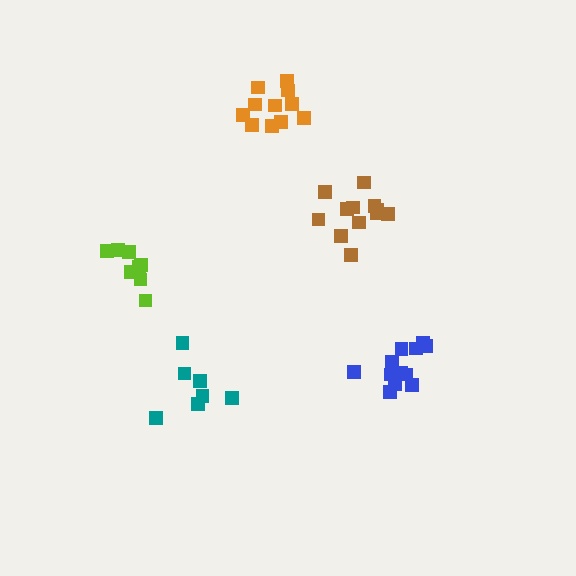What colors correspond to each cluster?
The clusters are colored: brown, teal, blue, orange, lime.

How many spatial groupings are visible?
There are 5 spatial groupings.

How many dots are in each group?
Group 1: 12 dots, Group 2: 7 dots, Group 3: 12 dots, Group 4: 11 dots, Group 5: 8 dots (50 total).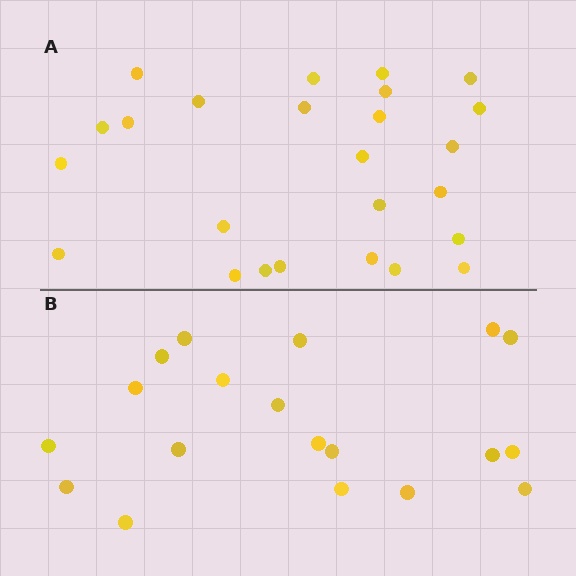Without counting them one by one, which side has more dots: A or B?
Region A (the top region) has more dots.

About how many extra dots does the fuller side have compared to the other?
Region A has about 6 more dots than region B.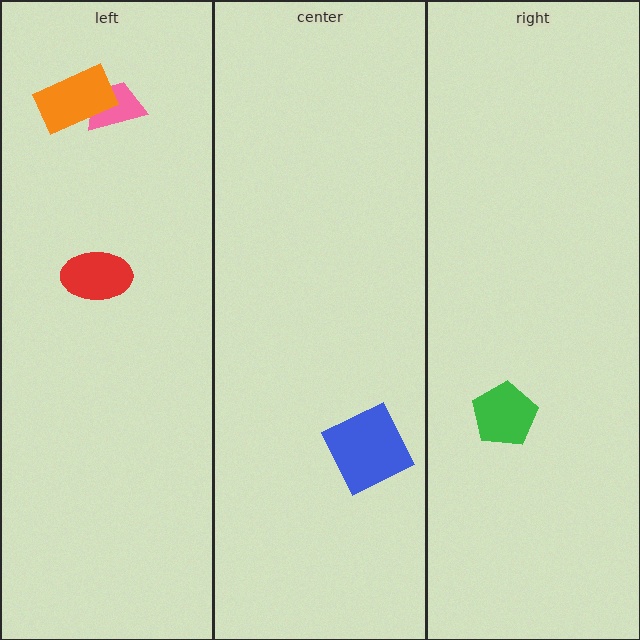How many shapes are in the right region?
1.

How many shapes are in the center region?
1.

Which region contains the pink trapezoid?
The left region.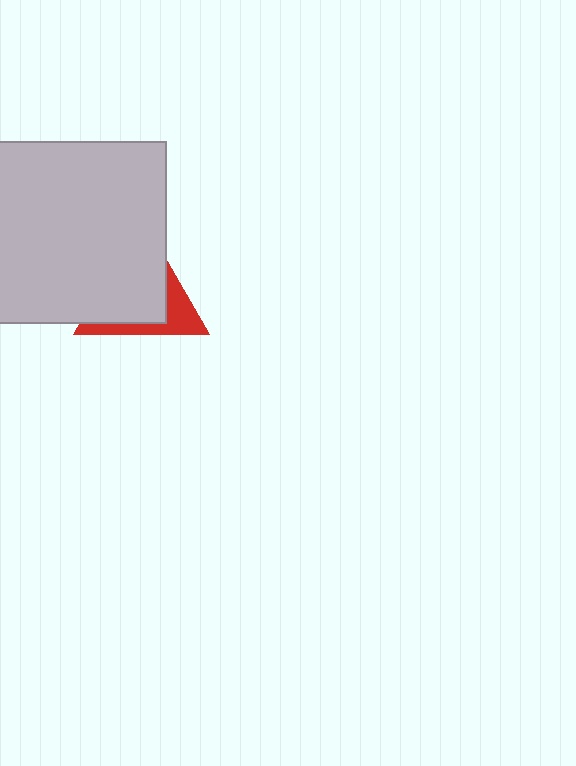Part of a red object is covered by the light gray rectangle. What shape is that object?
It is a triangle.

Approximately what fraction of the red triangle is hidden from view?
Roughly 67% of the red triangle is hidden behind the light gray rectangle.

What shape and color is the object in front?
The object in front is a light gray rectangle.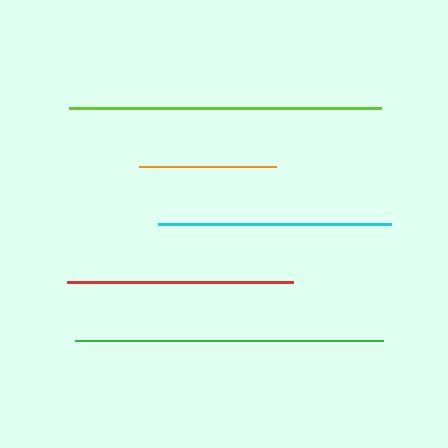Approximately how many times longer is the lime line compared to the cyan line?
The lime line is approximately 1.3 times the length of the cyan line.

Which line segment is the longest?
The lime line is the longest at approximately 312 pixels.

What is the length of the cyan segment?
The cyan segment is approximately 233 pixels long.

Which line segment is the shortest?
The orange line is the shortest at approximately 137 pixels.